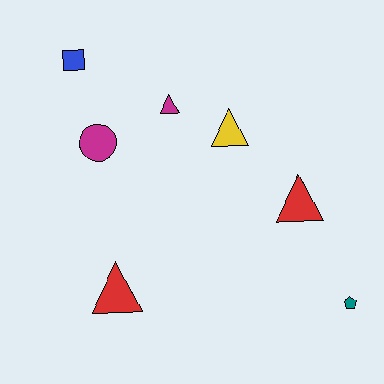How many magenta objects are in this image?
There are 2 magenta objects.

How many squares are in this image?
There is 1 square.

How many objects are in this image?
There are 7 objects.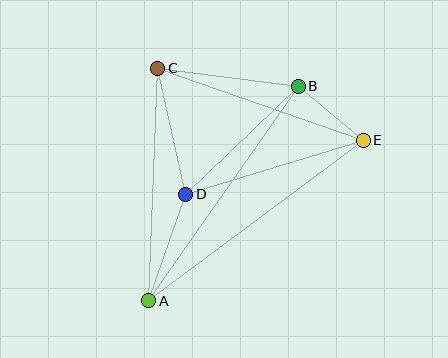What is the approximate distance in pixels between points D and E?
The distance between D and E is approximately 186 pixels.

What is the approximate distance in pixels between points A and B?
The distance between A and B is approximately 262 pixels.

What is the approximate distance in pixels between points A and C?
The distance between A and C is approximately 233 pixels.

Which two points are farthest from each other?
Points A and E are farthest from each other.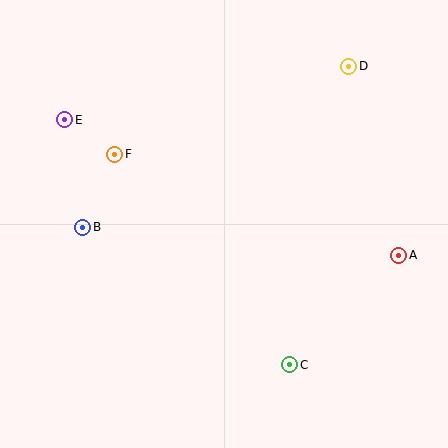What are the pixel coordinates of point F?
Point F is at (115, 154).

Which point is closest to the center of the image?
Point F at (115, 154) is closest to the center.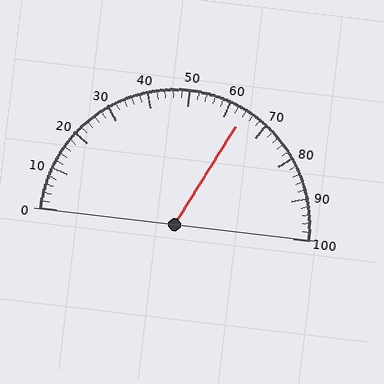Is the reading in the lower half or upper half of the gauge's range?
The reading is in the upper half of the range (0 to 100).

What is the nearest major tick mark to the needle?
The nearest major tick mark is 60.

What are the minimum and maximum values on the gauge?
The gauge ranges from 0 to 100.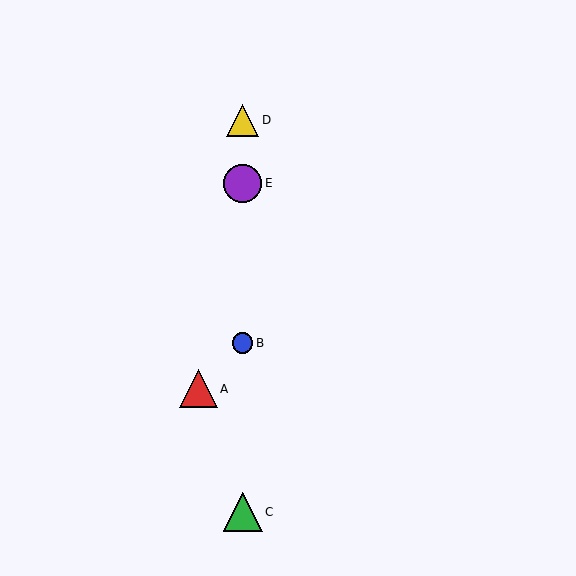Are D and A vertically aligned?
No, D is at x≈243 and A is at x≈198.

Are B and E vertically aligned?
Yes, both are at x≈243.